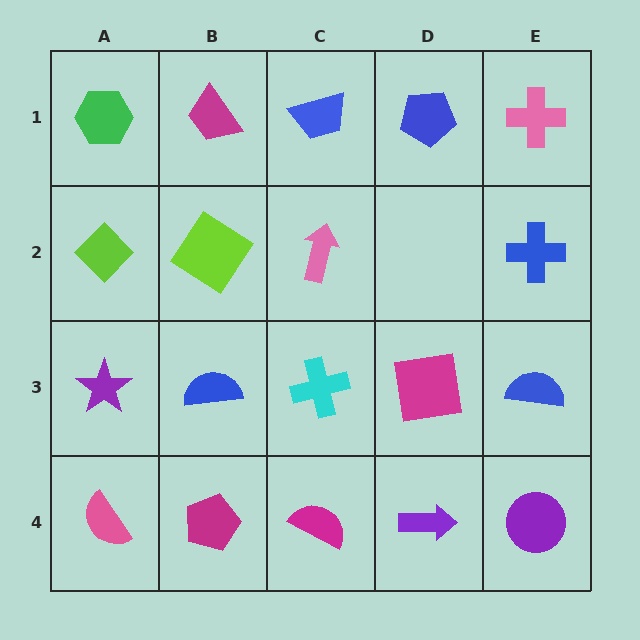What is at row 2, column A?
A lime diamond.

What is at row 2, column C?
A pink arrow.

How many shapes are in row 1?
5 shapes.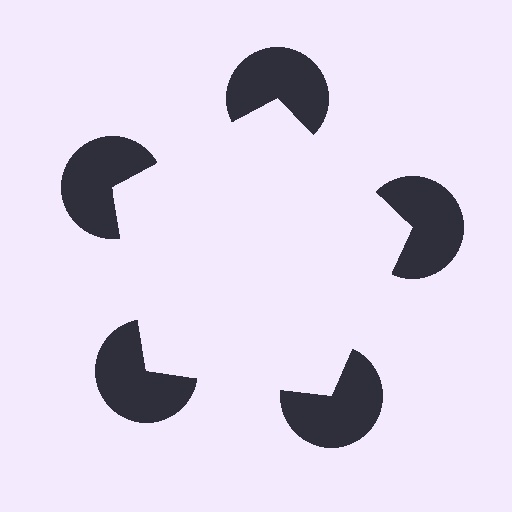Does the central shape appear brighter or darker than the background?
It typically appears slightly brighter than the background, even though no actual brightness change is drawn.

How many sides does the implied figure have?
5 sides.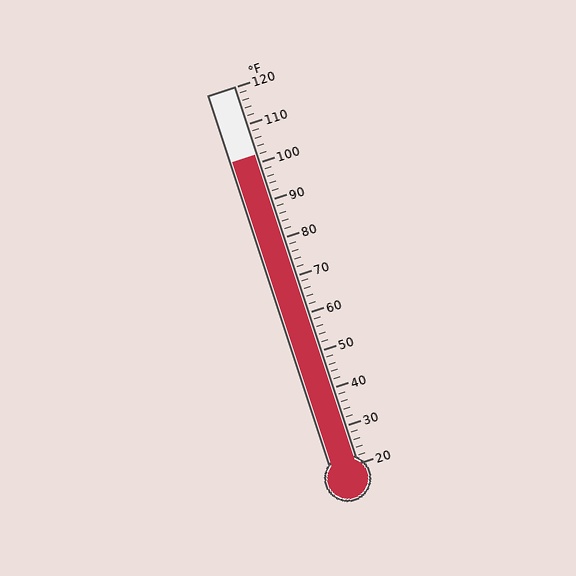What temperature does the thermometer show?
The thermometer shows approximately 102°F.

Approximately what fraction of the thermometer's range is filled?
The thermometer is filled to approximately 80% of its range.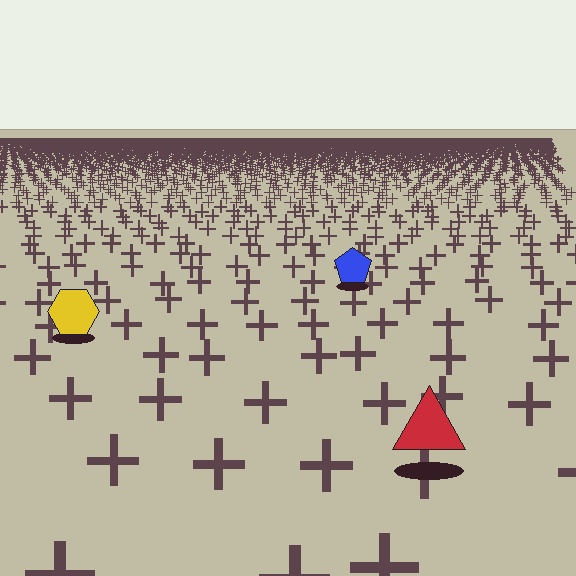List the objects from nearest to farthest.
From nearest to farthest: the red triangle, the yellow hexagon, the blue pentagon.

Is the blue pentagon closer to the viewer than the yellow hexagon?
No. The yellow hexagon is closer — you can tell from the texture gradient: the ground texture is coarser near it.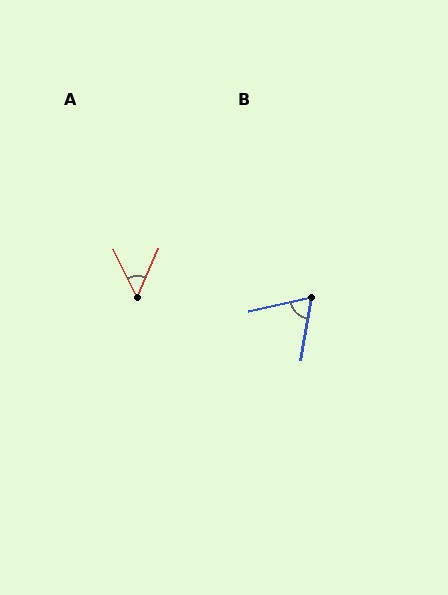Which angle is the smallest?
A, at approximately 50 degrees.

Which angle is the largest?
B, at approximately 68 degrees.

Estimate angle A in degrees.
Approximately 50 degrees.